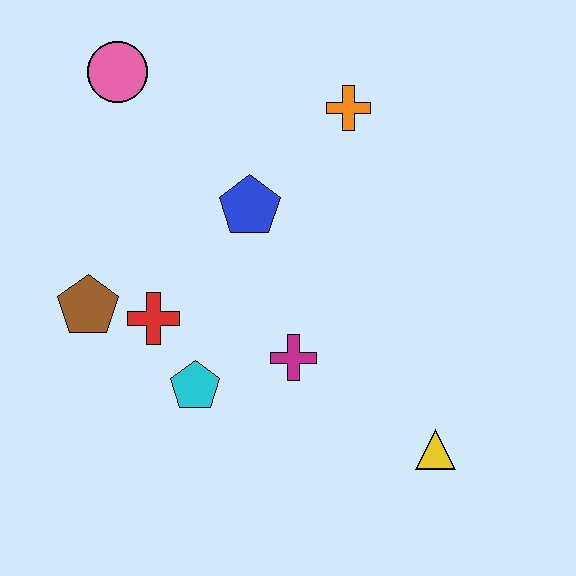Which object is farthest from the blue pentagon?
The yellow triangle is farthest from the blue pentagon.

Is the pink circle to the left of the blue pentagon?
Yes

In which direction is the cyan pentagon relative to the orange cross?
The cyan pentagon is below the orange cross.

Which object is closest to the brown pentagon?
The red cross is closest to the brown pentagon.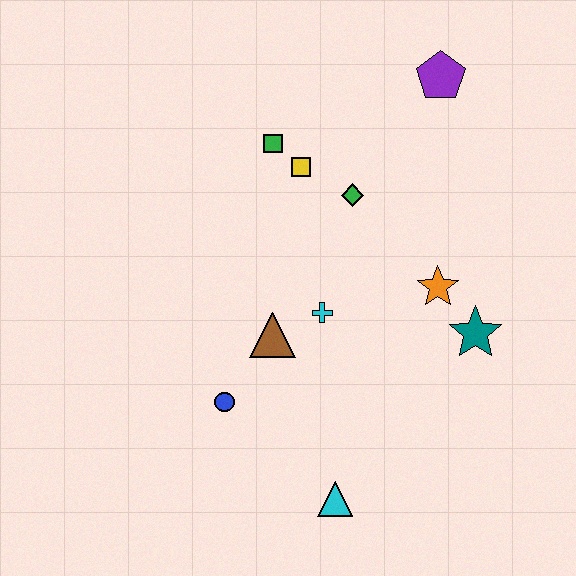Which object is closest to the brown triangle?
The cyan cross is closest to the brown triangle.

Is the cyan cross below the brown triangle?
No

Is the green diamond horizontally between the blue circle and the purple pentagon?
Yes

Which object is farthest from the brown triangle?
The purple pentagon is farthest from the brown triangle.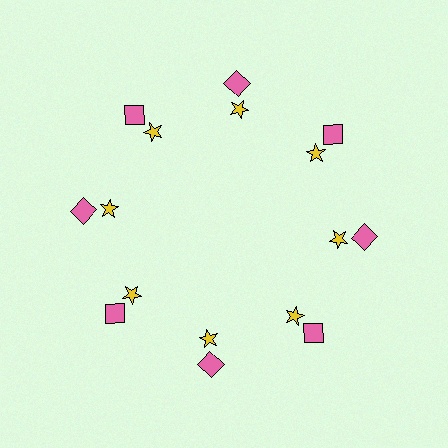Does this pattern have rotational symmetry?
Yes, this pattern has 8-fold rotational symmetry. It looks the same after rotating 45 degrees around the center.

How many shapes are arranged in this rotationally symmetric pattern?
There are 16 shapes, arranged in 8 groups of 2.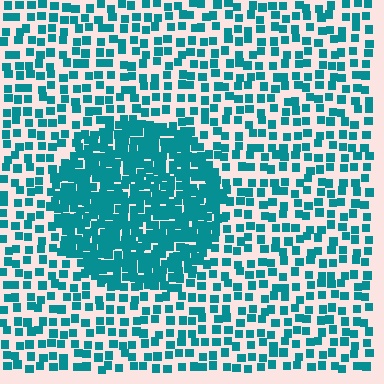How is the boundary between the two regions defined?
The boundary is defined by a change in element density (approximately 2.3x ratio). All elements are the same color, size, and shape.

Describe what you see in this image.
The image contains small teal elements arranged at two different densities. A circle-shaped region is visible where the elements are more densely packed than the surrounding area.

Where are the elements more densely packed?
The elements are more densely packed inside the circle boundary.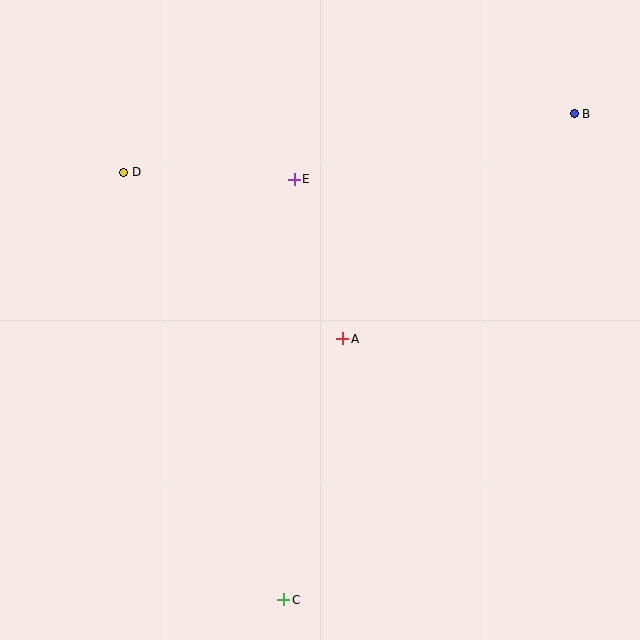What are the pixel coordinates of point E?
Point E is at (294, 179).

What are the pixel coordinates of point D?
Point D is at (124, 172).